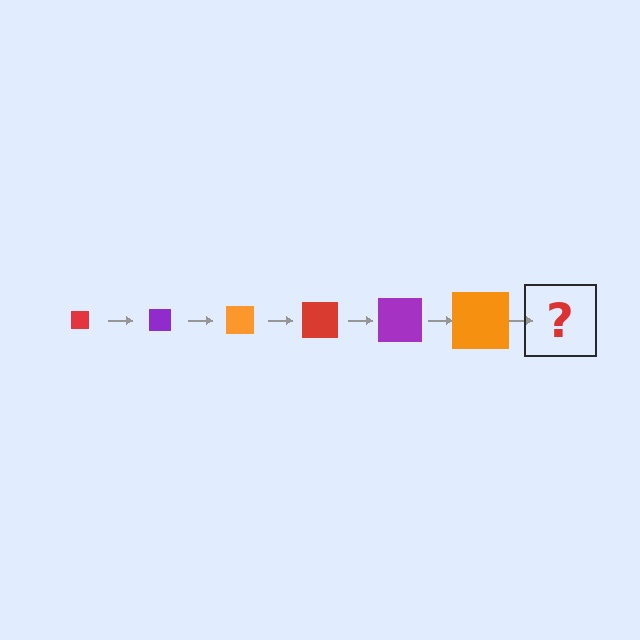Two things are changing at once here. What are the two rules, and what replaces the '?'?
The two rules are that the square grows larger each step and the color cycles through red, purple, and orange. The '?' should be a red square, larger than the previous one.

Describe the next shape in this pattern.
It should be a red square, larger than the previous one.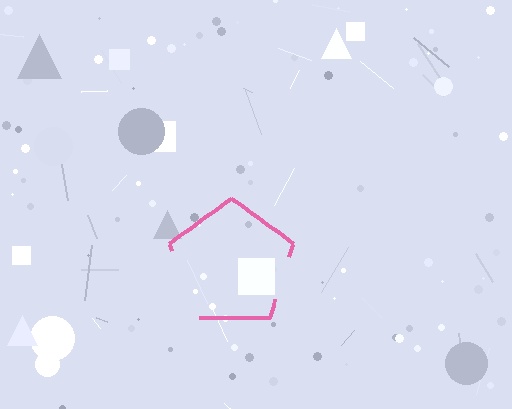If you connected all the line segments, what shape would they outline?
They would outline a pentagon.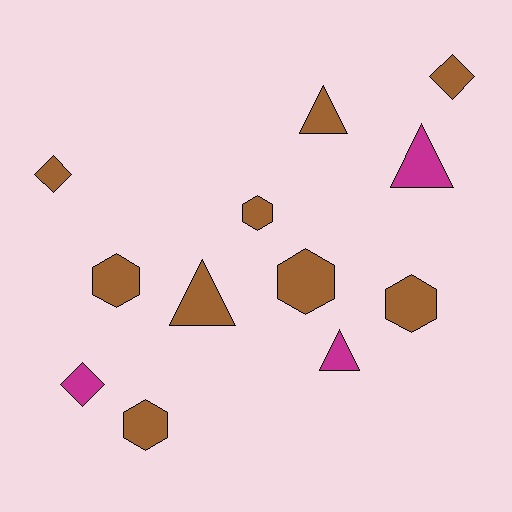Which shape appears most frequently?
Hexagon, with 5 objects.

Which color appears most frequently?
Brown, with 9 objects.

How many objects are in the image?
There are 12 objects.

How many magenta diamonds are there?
There is 1 magenta diamond.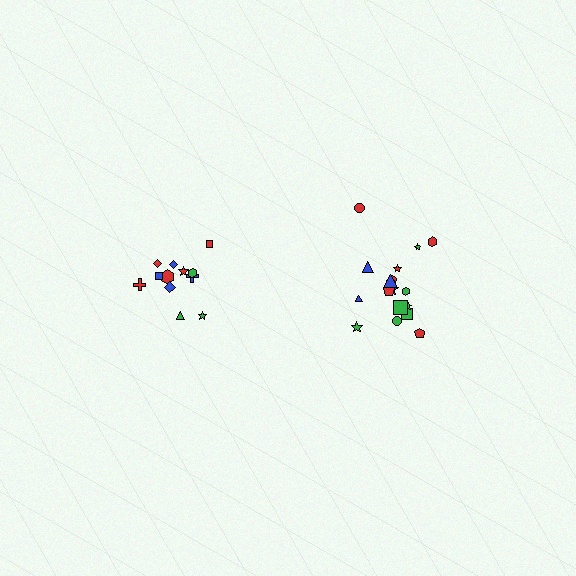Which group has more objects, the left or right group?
The right group.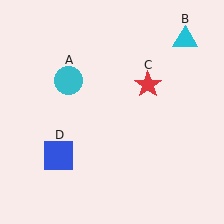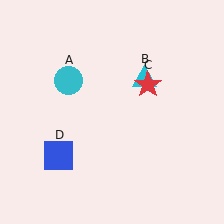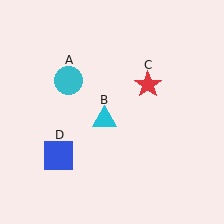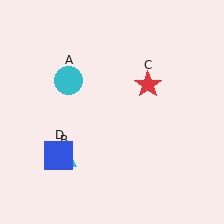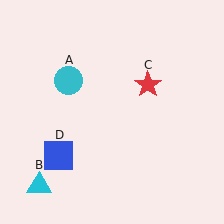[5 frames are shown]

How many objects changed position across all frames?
1 object changed position: cyan triangle (object B).